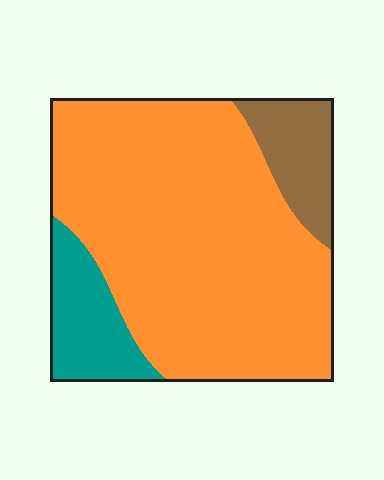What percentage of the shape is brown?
Brown takes up about one eighth (1/8) of the shape.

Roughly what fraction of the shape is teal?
Teal covers about 15% of the shape.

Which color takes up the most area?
Orange, at roughly 75%.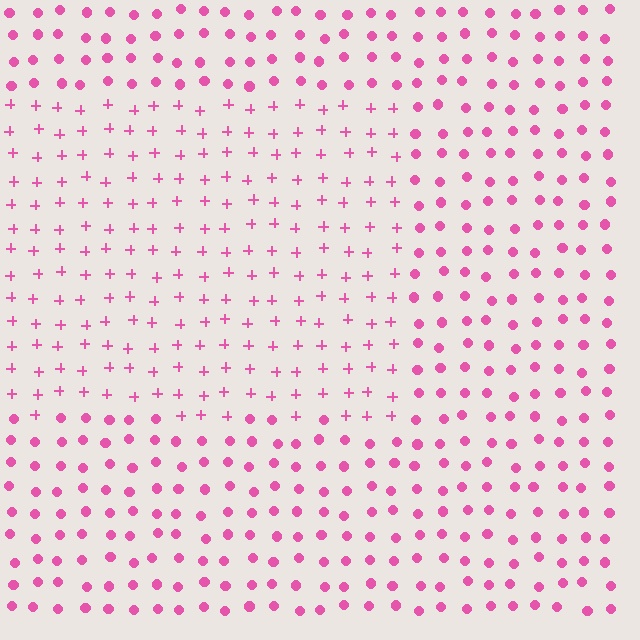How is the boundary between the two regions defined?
The boundary is defined by a change in element shape: plus signs inside vs. circles outside. All elements share the same color and spacing.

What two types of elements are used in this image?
The image uses plus signs inside the rectangle region and circles outside it.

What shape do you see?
I see a rectangle.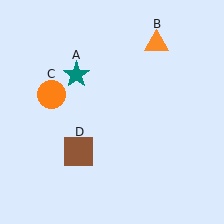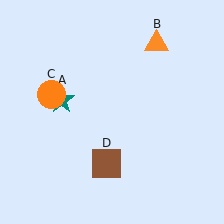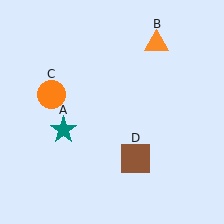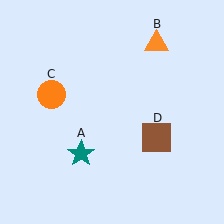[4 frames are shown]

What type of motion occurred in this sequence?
The teal star (object A), brown square (object D) rotated counterclockwise around the center of the scene.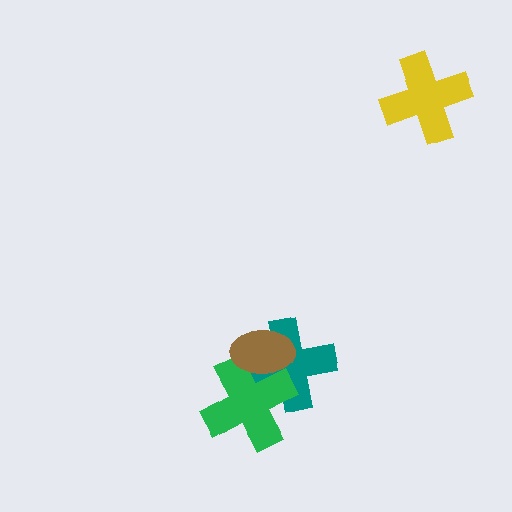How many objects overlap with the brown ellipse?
2 objects overlap with the brown ellipse.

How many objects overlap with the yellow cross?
0 objects overlap with the yellow cross.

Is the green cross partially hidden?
Yes, it is partially covered by another shape.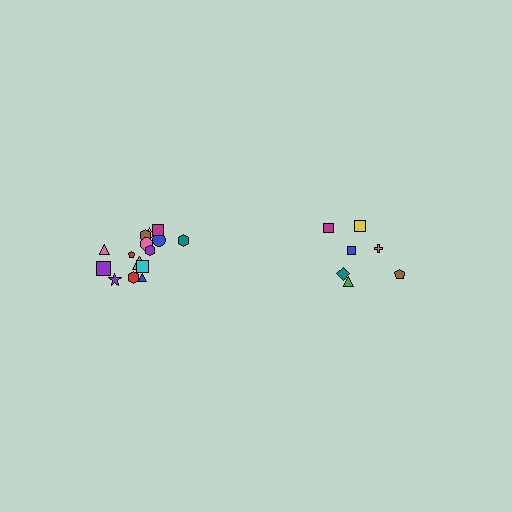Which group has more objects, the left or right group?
The left group.